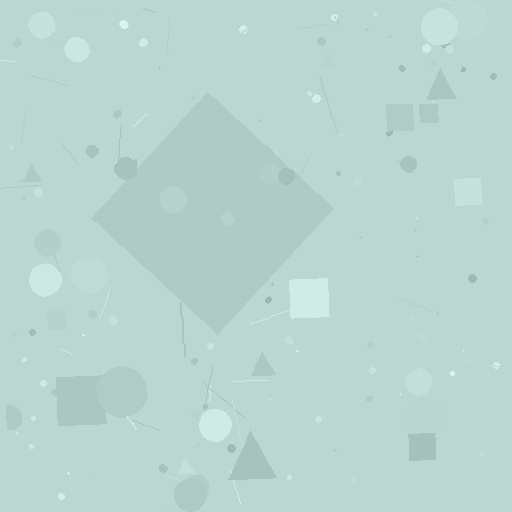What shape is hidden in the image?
A diamond is hidden in the image.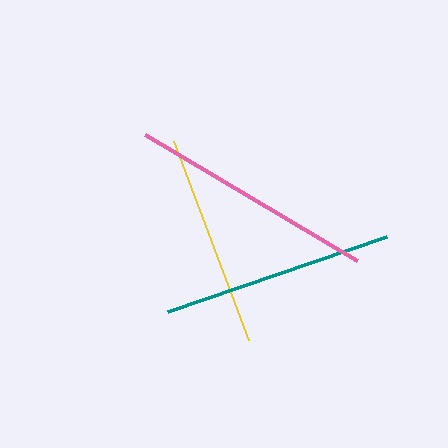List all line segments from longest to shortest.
From longest to shortest: pink, teal, yellow.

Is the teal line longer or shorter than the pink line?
The pink line is longer than the teal line.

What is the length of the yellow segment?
The yellow segment is approximately 213 pixels long.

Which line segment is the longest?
The pink line is the longest at approximately 247 pixels.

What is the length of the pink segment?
The pink segment is approximately 247 pixels long.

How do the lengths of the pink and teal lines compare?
The pink and teal lines are approximately the same length.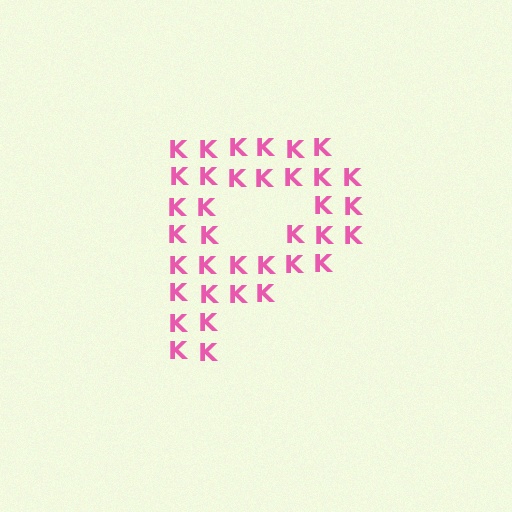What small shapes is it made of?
It is made of small letter K's.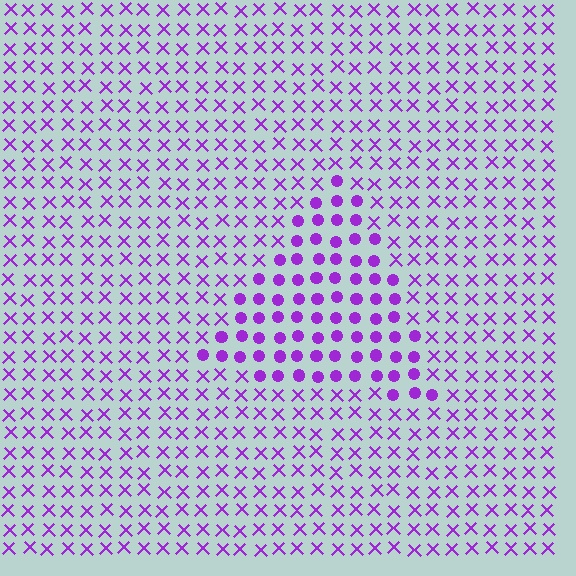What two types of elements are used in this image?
The image uses circles inside the triangle region and X marks outside it.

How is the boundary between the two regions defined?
The boundary is defined by a change in element shape: circles inside vs. X marks outside. All elements share the same color and spacing.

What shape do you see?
I see a triangle.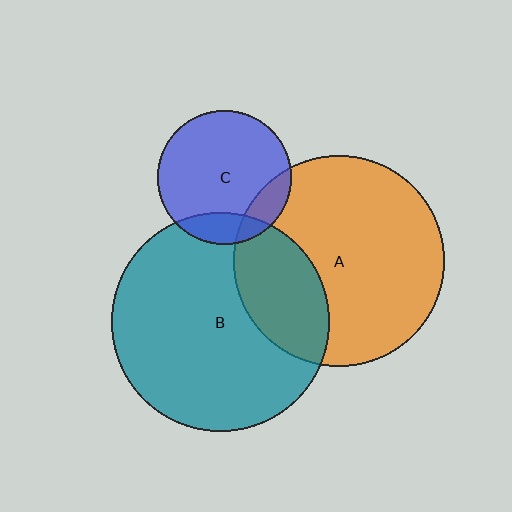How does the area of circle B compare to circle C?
Approximately 2.6 times.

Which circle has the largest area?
Circle B (teal).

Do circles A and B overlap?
Yes.